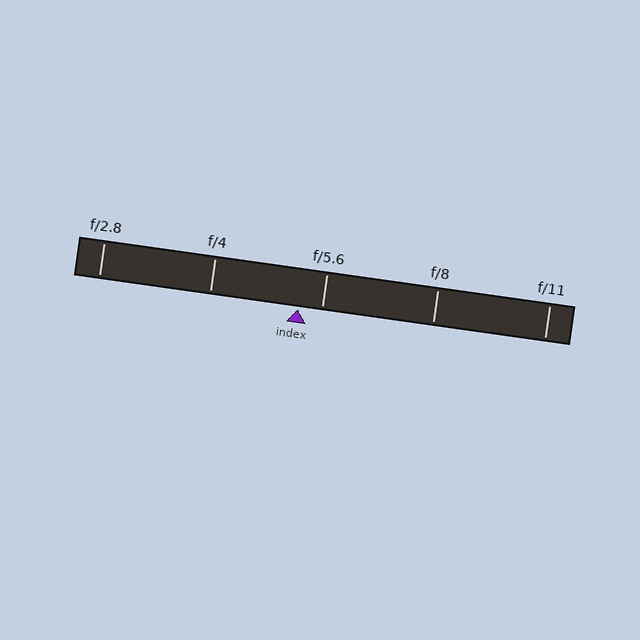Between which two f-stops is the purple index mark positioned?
The index mark is between f/4 and f/5.6.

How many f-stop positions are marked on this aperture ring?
There are 5 f-stop positions marked.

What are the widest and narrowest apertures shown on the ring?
The widest aperture shown is f/2.8 and the narrowest is f/11.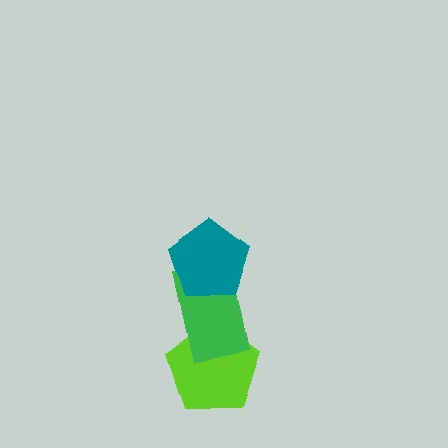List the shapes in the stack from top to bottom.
From top to bottom: the teal pentagon, the green rectangle, the lime pentagon.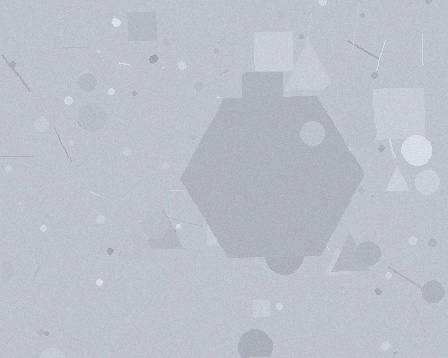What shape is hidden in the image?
A hexagon is hidden in the image.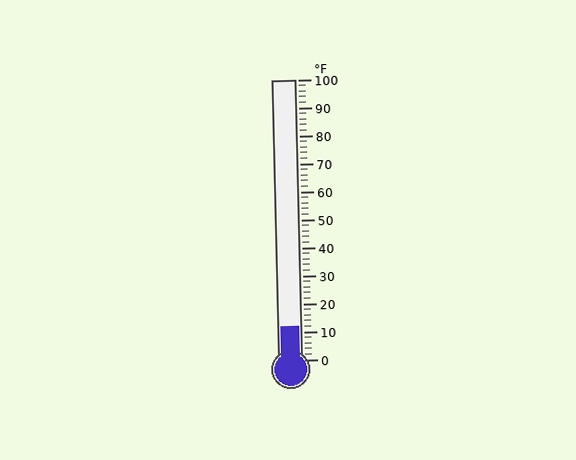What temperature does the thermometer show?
The thermometer shows approximately 12°F.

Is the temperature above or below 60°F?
The temperature is below 60°F.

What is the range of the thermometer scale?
The thermometer scale ranges from 0°F to 100°F.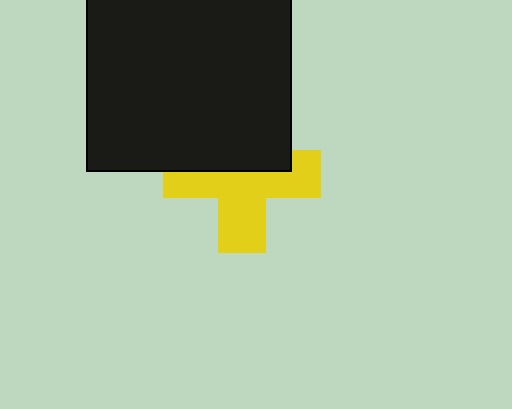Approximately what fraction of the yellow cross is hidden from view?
Roughly 42% of the yellow cross is hidden behind the black square.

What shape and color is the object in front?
The object in front is a black square.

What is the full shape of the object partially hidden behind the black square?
The partially hidden object is a yellow cross.